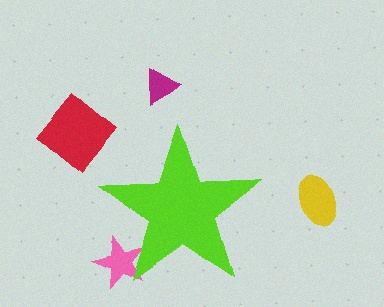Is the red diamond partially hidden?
No, the red diamond is fully visible.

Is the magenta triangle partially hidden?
No, the magenta triangle is fully visible.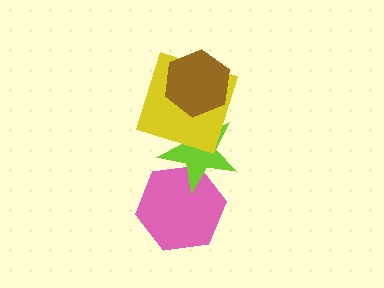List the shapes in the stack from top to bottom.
From top to bottom: the brown hexagon, the yellow square, the lime star, the pink hexagon.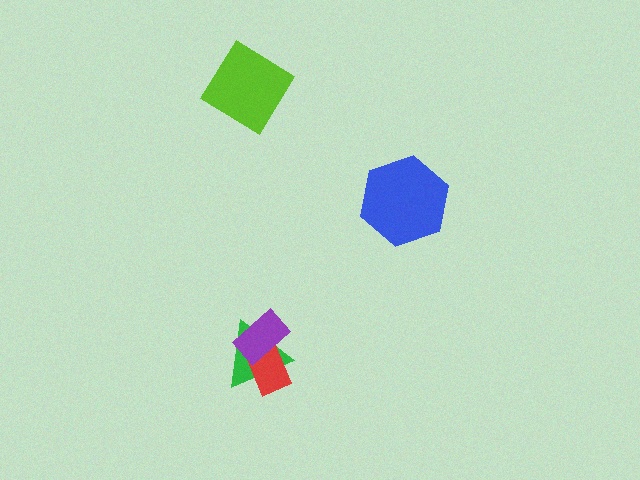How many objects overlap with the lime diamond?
0 objects overlap with the lime diamond.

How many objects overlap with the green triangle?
2 objects overlap with the green triangle.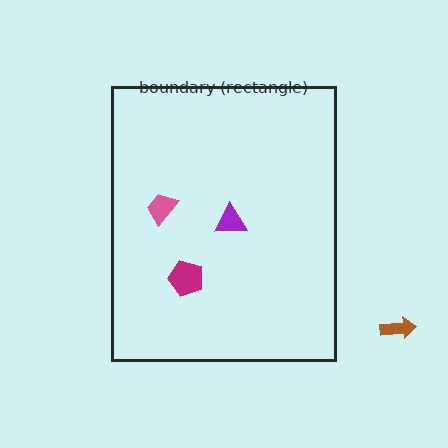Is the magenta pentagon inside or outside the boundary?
Inside.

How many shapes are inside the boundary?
3 inside, 1 outside.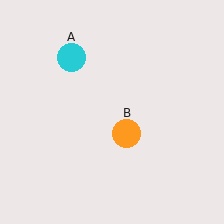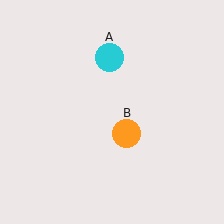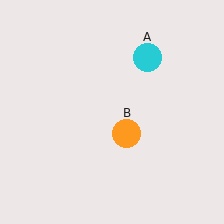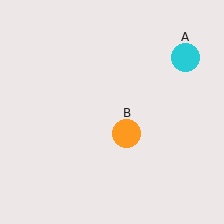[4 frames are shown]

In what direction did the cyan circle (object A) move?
The cyan circle (object A) moved right.